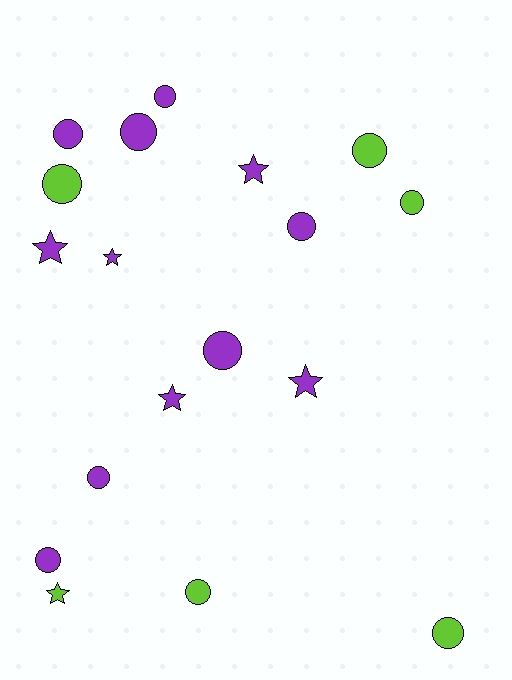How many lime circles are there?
There are 5 lime circles.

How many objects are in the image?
There are 18 objects.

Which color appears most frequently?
Purple, with 12 objects.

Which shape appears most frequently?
Circle, with 12 objects.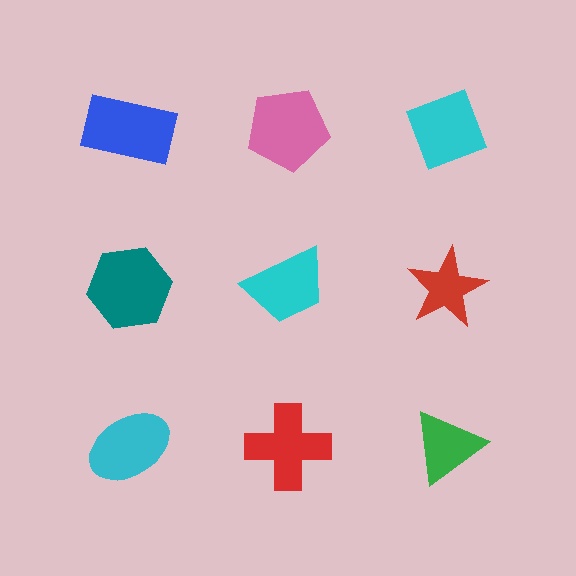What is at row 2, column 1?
A teal hexagon.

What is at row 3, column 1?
A cyan ellipse.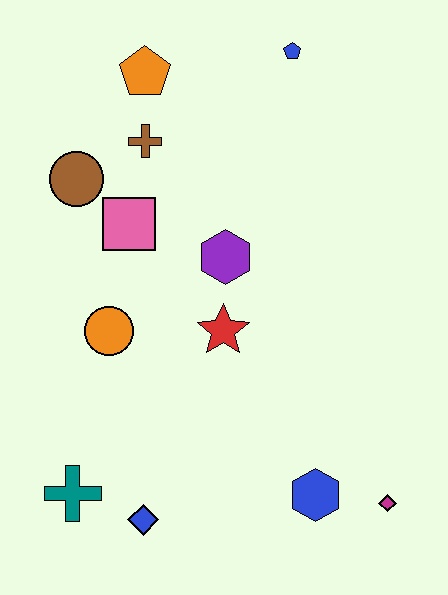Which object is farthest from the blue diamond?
The blue pentagon is farthest from the blue diamond.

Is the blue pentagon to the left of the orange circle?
No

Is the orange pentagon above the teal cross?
Yes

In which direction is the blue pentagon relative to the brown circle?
The blue pentagon is to the right of the brown circle.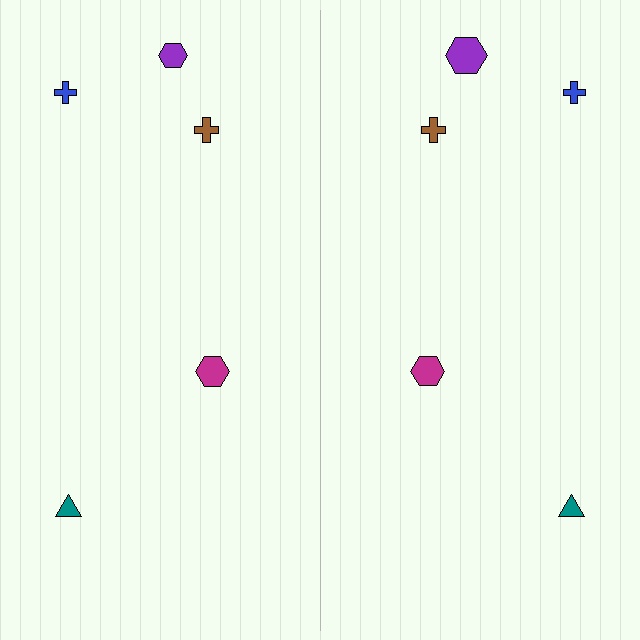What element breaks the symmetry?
The purple hexagon on the right side has a different size than its mirror counterpart.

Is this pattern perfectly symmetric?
No, the pattern is not perfectly symmetric. The purple hexagon on the right side has a different size than its mirror counterpart.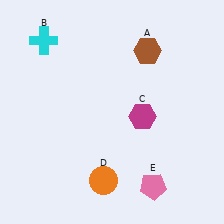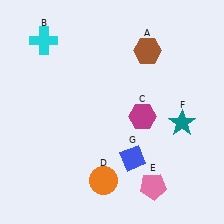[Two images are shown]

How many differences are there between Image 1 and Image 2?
There are 2 differences between the two images.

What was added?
A teal star (F), a blue diamond (G) were added in Image 2.